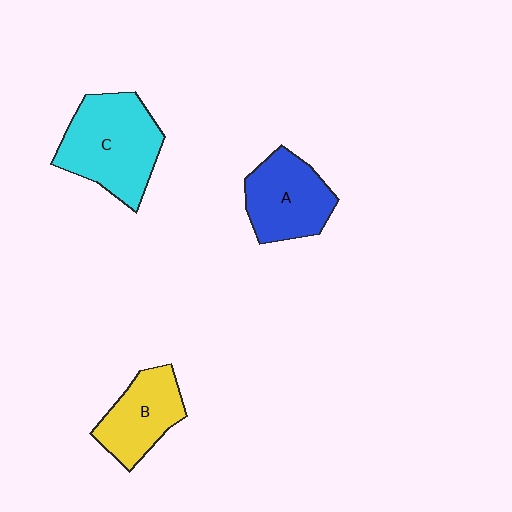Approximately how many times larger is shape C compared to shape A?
Approximately 1.3 times.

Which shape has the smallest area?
Shape B (yellow).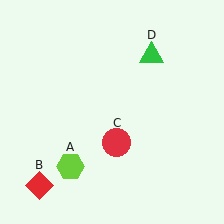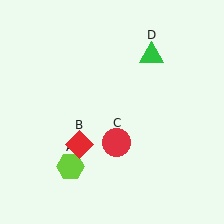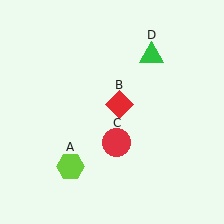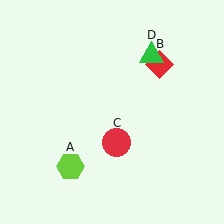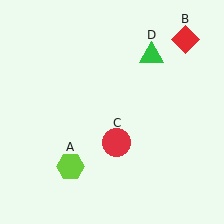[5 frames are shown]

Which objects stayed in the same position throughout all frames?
Lime hexagon (object A) and red circle (object C) and green triangle (object D) remained stationary.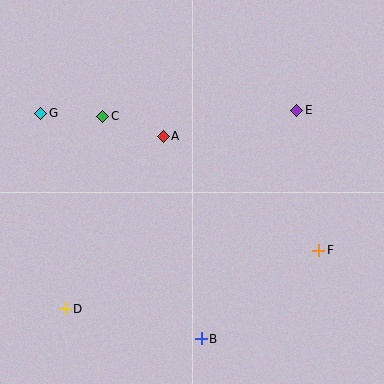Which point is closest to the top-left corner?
Point G is closest to the top-left corner.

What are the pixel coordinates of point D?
Point D is at (65, 309).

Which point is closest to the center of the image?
Point A at (163, 136) is closest to the center.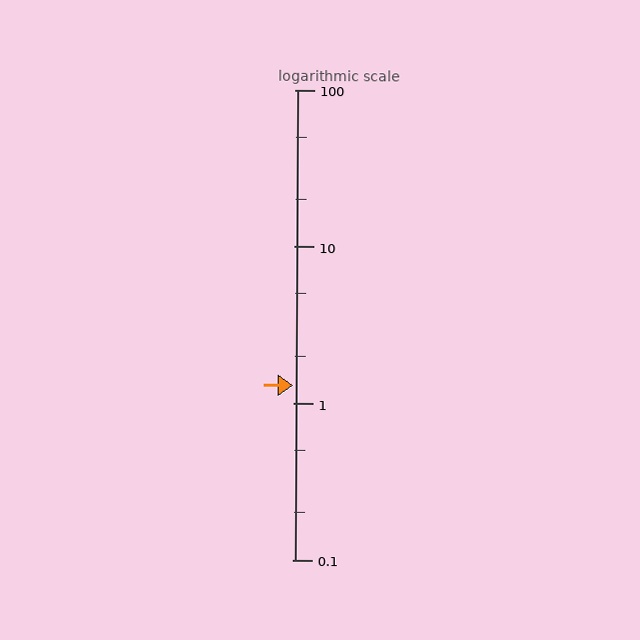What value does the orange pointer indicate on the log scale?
The pointer indicates approximately 1.3.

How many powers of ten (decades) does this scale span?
The scale spans 3 decades, from 0.1 to 100.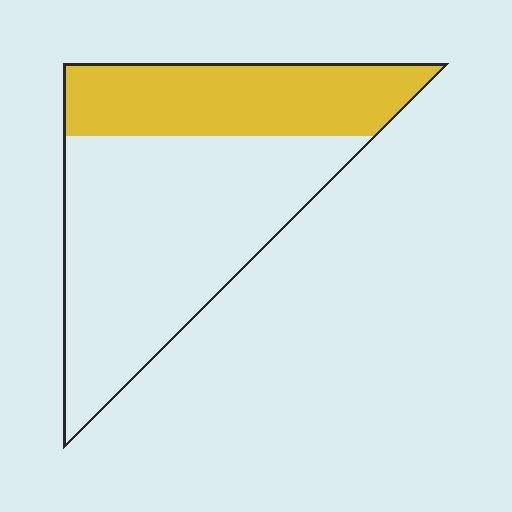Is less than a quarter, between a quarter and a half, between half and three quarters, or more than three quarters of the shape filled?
Between a quarter and a half.